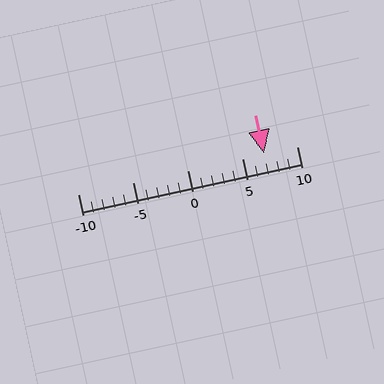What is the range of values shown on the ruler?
The ruler shows values from -10 to 10.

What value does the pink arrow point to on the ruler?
The pink arrow points to approximately 7.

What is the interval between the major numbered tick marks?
The major tick marks are spaced 5 units apart.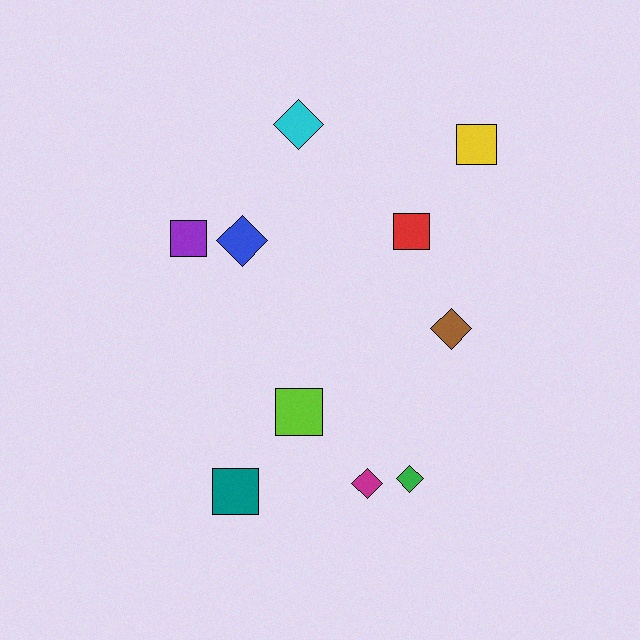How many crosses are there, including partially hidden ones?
There are no crosses.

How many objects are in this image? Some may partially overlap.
There are 10 objects.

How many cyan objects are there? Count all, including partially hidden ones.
There is 1 cyan object.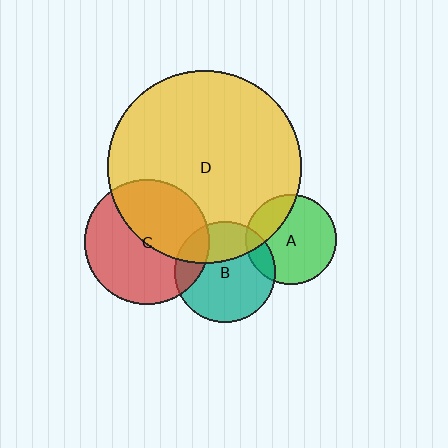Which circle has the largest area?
Circle D (yellow).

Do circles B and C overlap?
Yes.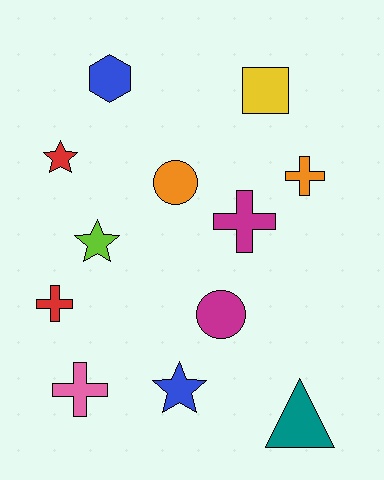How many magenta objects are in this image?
There are 2 magenta objects.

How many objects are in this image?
There are 12 objects.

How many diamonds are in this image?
There are no diamonds.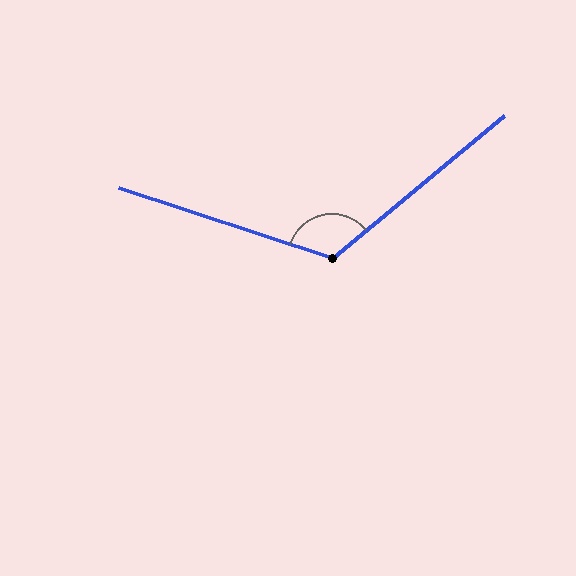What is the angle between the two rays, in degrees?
Approximately 122 degrees.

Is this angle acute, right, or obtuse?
It is obtuse.